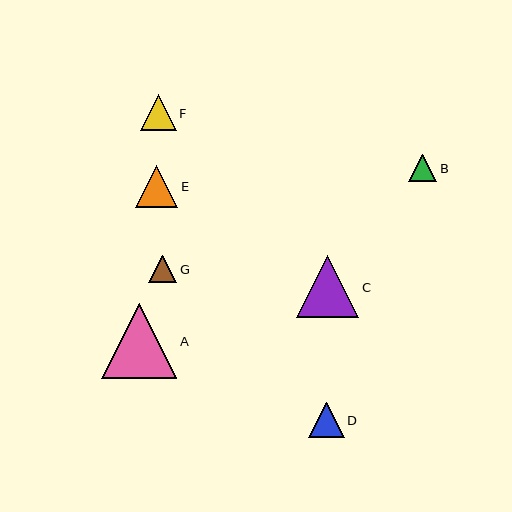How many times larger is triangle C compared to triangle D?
Triangle C is approximately 1.8 times the size of triangle D.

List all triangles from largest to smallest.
From largest to smallest: A, C, E, F, D, B, G.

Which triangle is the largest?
Triangle A is the largest with a size of approximately 75 pixels.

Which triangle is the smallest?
Triangle G is the smallest with a size of approximately 28 pixels.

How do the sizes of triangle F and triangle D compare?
Triangle F and triangle D are approximately the same size.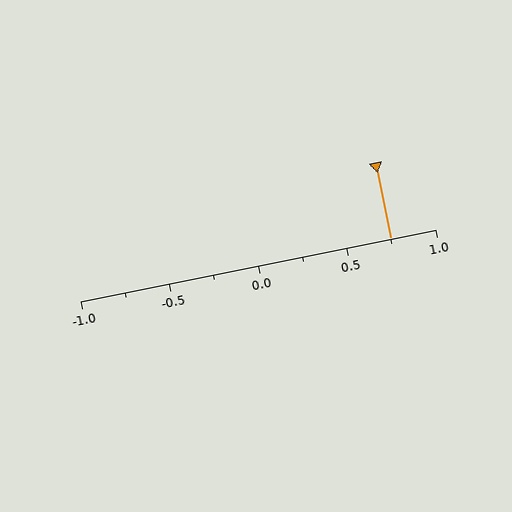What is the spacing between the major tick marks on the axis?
The major ticks are spaced 0.5 apart.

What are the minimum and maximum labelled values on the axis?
The axis runs from -1.0 to 1.0.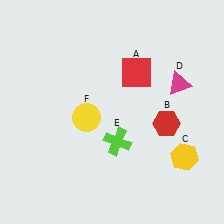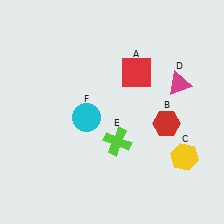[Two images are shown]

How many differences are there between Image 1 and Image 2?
There is 1 difference between the two images.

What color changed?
The circle (F) changed from yellow in Image 1 to cyan in Image 2.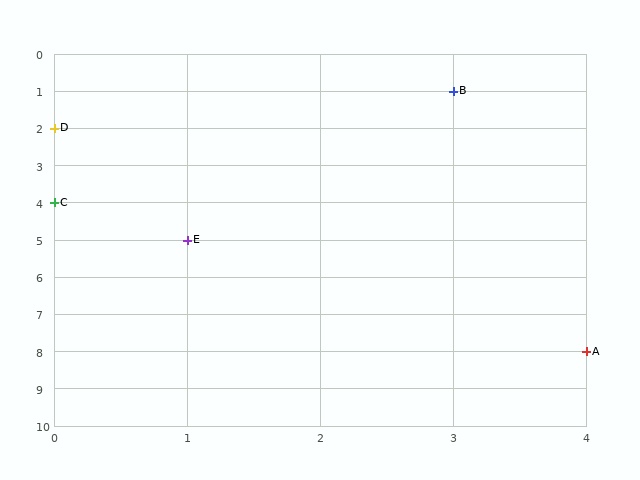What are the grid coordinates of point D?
Point D is at grid coordinates (0, 2).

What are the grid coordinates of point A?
Point A is at grid coordinates (4, 8).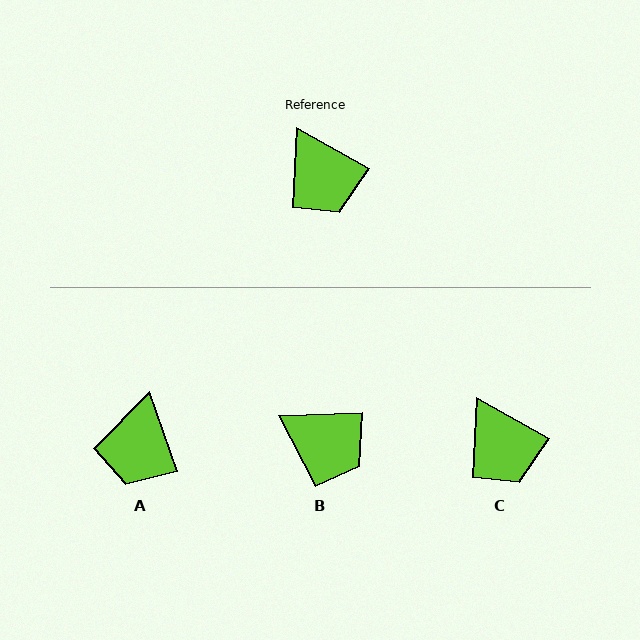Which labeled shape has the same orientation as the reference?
C.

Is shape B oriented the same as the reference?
No, it is off by about 31 degrees.